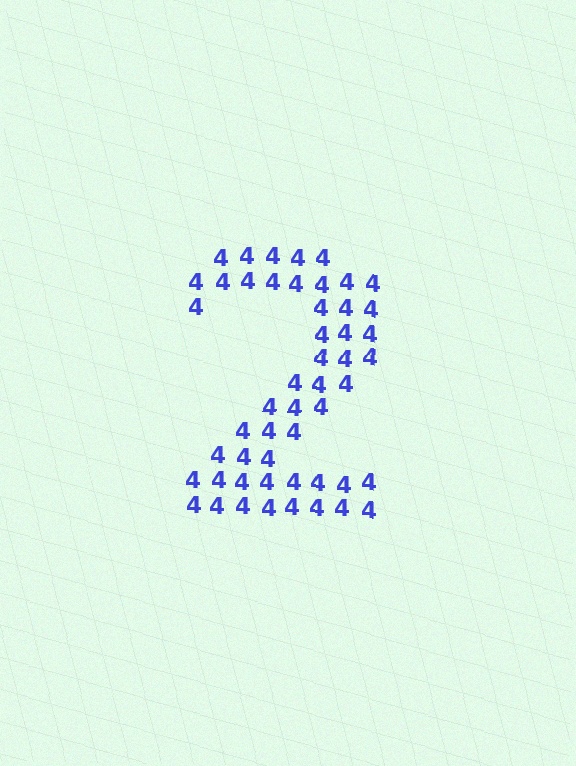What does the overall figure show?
The overall figure shows the digit 2.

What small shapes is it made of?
It is made of small digit 4's.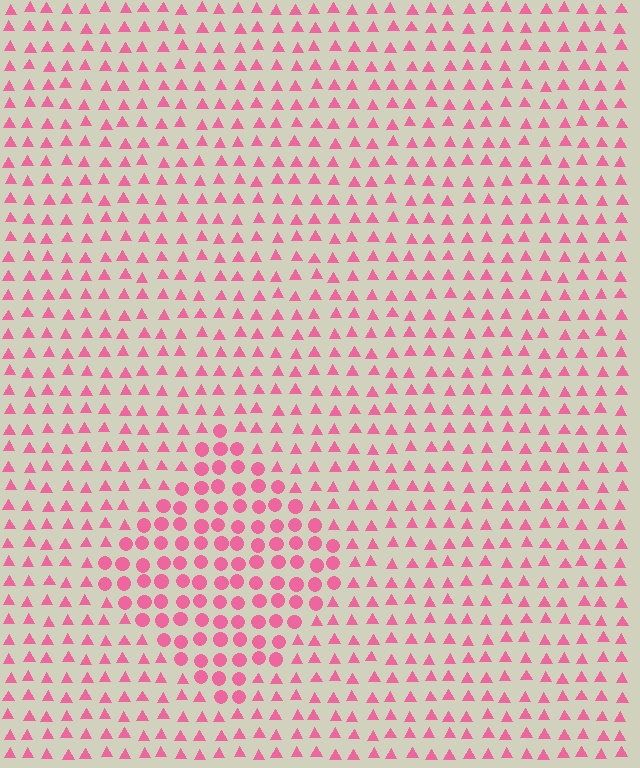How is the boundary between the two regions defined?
The boundary is defined by a change in element shape: circles inside vs. triangles outside. All elements share the same color and spacing.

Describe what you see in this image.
The image is filled with small pink elements arranged in a uniform grid. A diamond-shaped region contains circles, while the surrounding area contains triangles. The boundary is defined purely by the change in element shape.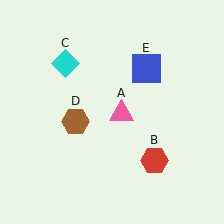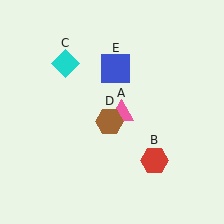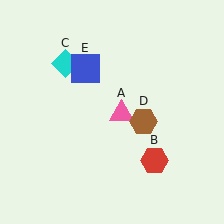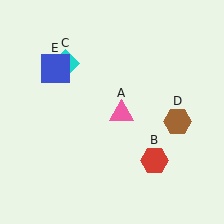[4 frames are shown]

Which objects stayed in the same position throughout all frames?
Pink triangle (object A) and red hexagon (object B) and cyan diamond (object C) remained stationary.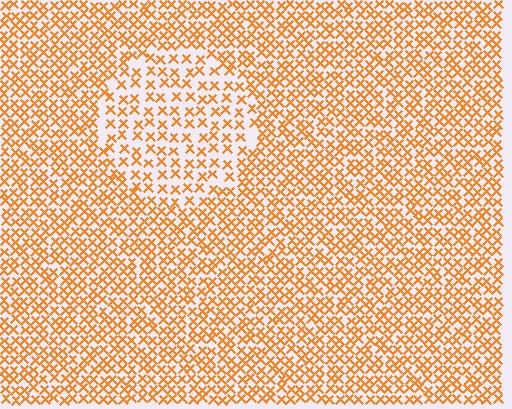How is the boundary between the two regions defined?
The boundary is defined by a change in element density (approximately 1.7x ratio). All elements are the same color, size, and shape.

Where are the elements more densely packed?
The elements are more densely packed outside the circle boundary.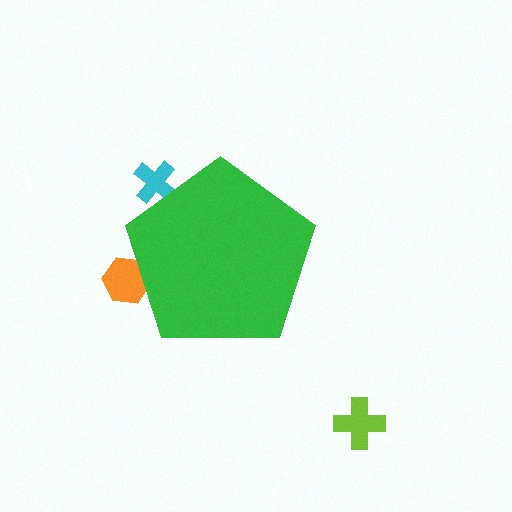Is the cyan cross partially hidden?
Yes, the cyan cross is partially hidden behind the green pentagon.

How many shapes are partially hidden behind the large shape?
2 shapes are partially hidden.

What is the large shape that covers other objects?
A green pentagon.